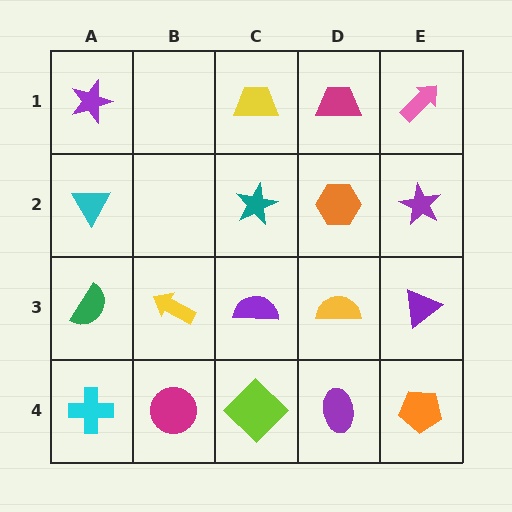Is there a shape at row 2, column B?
No, that cell is empty.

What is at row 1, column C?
A yellow trapezoid.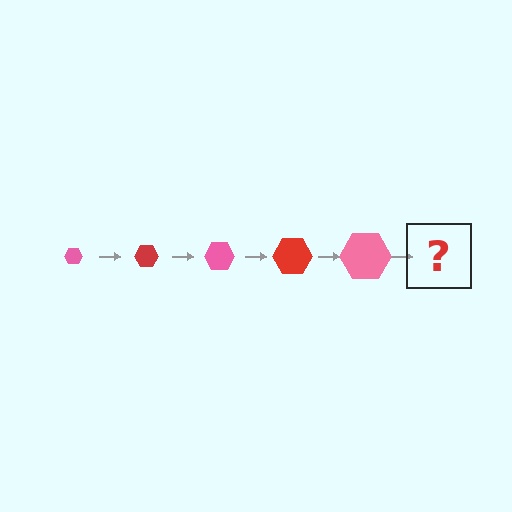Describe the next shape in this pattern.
It should be a red hexagon, larger than the previous one.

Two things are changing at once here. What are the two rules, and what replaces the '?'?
The two rules are that the hexagon grows larger each step and the color cycles through pink and red. The '?' should be a red hexagon, larger than the previous one.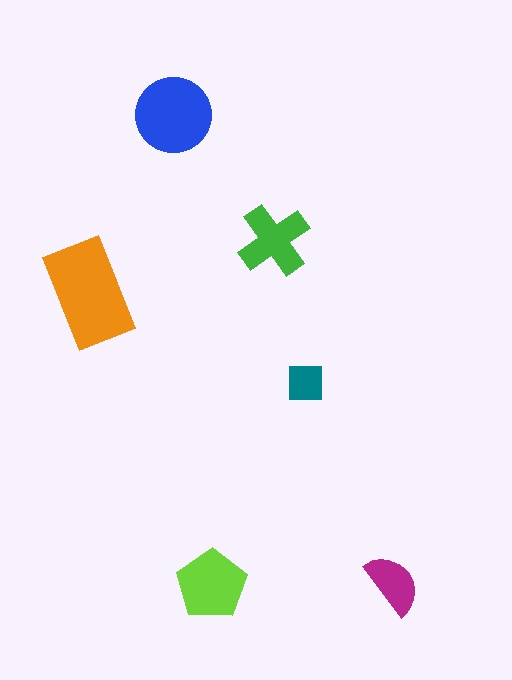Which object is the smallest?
The teal square.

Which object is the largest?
The orange rectangle.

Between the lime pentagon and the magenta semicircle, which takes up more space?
The lime pentagon.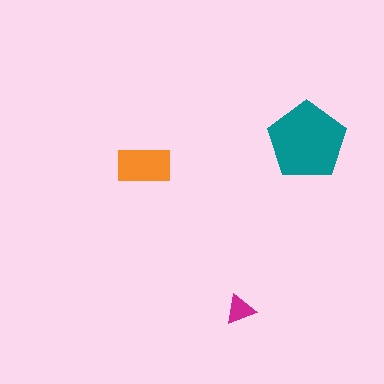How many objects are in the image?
There are 3 objects in the image.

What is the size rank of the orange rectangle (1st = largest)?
2nd.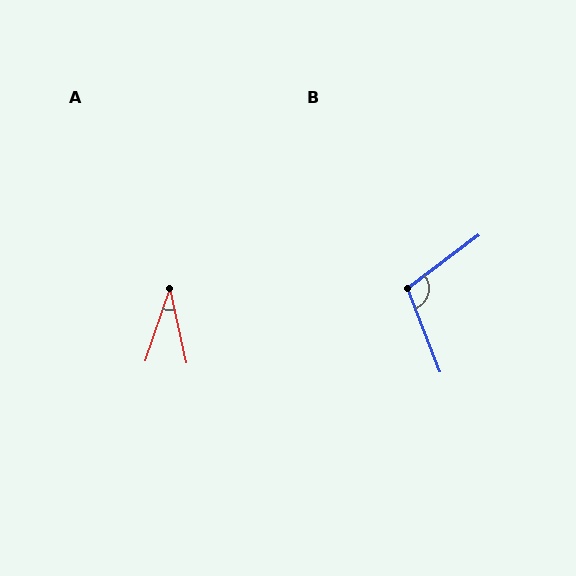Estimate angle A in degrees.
Approximately 31 degrees.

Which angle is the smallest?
A, at approximately 31 degrees.